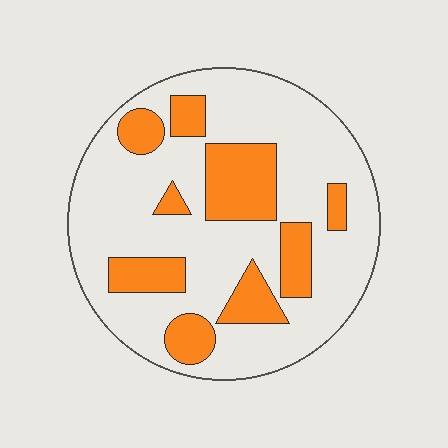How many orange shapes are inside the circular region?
9.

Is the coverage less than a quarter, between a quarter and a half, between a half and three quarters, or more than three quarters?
Between a quarter and a half.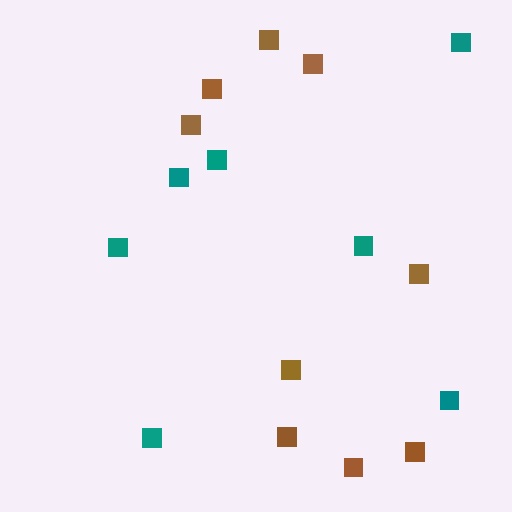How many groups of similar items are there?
There are 2 groups: one group of teal squares (7) and one group of brown squares (9).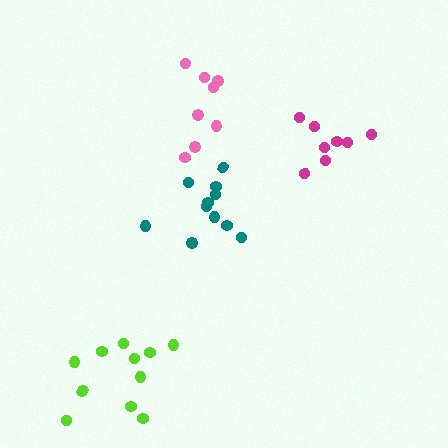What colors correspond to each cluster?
The clusters are colored: teal, lime, pink, magenta.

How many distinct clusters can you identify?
There are 4 distinct clusters.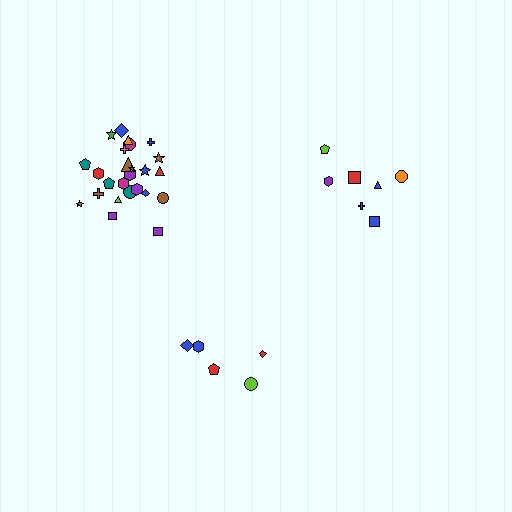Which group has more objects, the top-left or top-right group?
The top-left group.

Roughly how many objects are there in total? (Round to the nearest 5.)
Roughly 35 objects in total.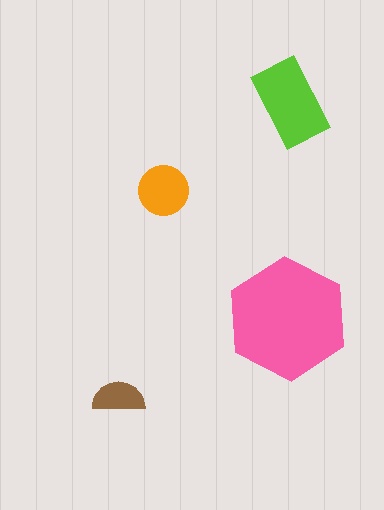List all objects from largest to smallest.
The pink hexagon, the lime rectangle, the orange circle, the brown semicircle.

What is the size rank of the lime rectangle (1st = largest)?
2nd.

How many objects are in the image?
There are 4 objects in the image.